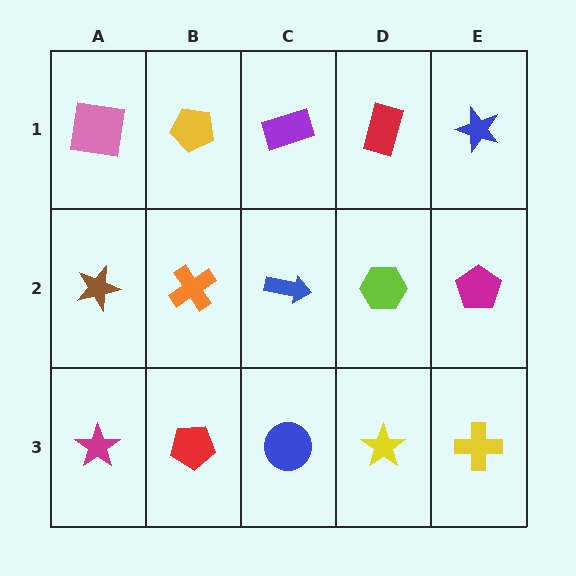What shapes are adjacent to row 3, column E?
A magenta pentagon (row 2, column E), a yellow star (row 3, column D).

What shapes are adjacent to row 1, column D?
A lime hexagon (row 2, column D), a purple rectangle (row 1, column C), a blue star (row 1, column E).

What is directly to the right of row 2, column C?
A lime hexagon.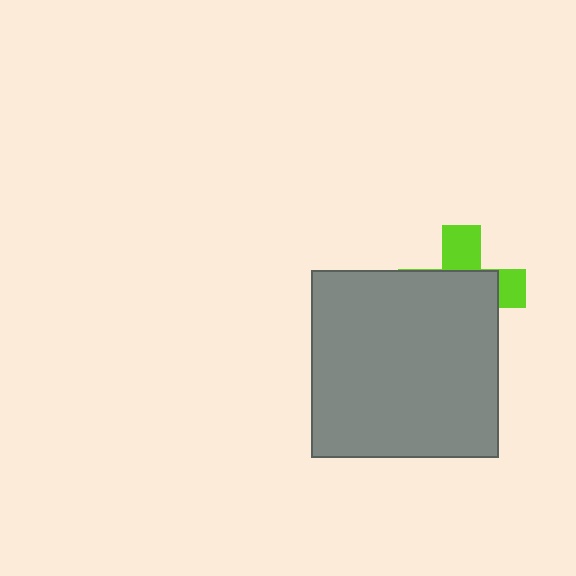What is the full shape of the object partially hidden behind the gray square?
The partially hidden object is a lime cross.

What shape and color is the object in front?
The object in front is a gray square.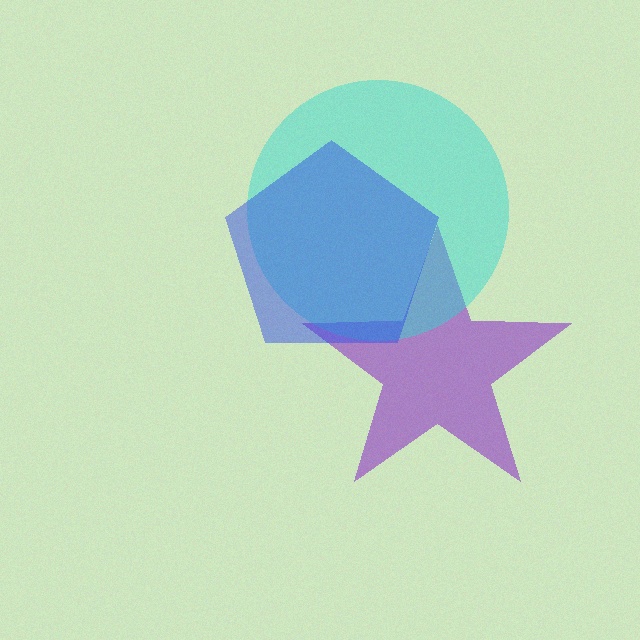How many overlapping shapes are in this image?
There are 3 overlapping shapes in the image.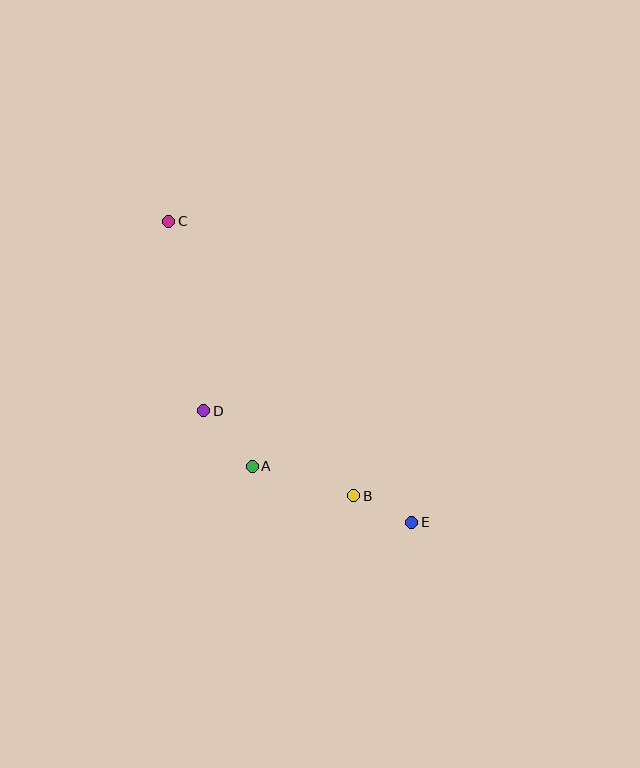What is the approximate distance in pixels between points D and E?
The distance between D and E is approximately 236 pixels.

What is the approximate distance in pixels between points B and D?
The distance between B and D is approximately 172 pixels.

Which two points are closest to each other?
Points B and E are closest to each other.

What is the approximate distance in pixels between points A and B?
The distance between A and B is approximately 106 pixels.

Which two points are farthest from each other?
Points C and E are farthest from each other.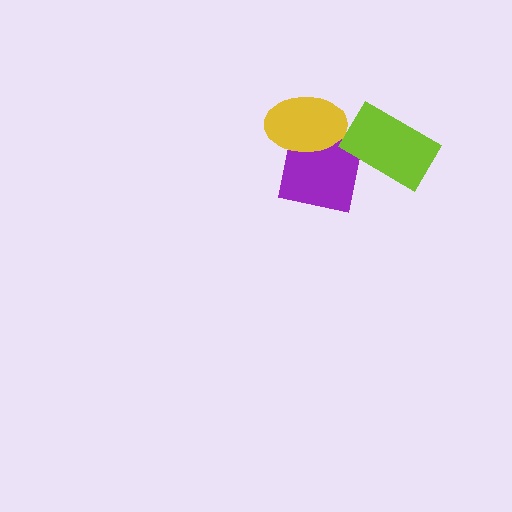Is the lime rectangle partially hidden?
No, no other shape covers it.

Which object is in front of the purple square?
The yellow ellipse is in front of the purple square.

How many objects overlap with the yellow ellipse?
1 object overlaps with the yellow ellipse.